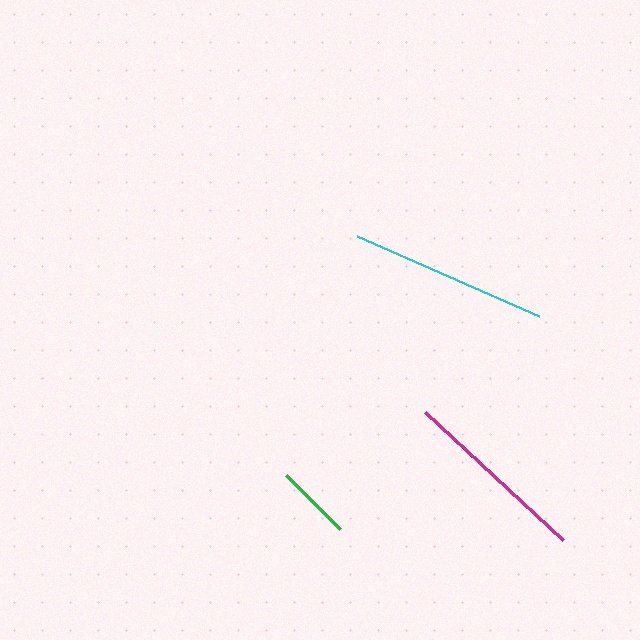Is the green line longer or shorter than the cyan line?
The cyan line is longer than the green line.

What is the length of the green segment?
The green segment is approximately 76 pixels long.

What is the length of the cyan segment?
The cyan segment is approximately 199 pixels long.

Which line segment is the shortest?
The green line is the shortest at approximately 76 pixels.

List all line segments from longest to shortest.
From longest to shortest: cyan, magenta, green.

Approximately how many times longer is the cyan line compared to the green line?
The cyan line is approximately 2.6 times the length of the green line.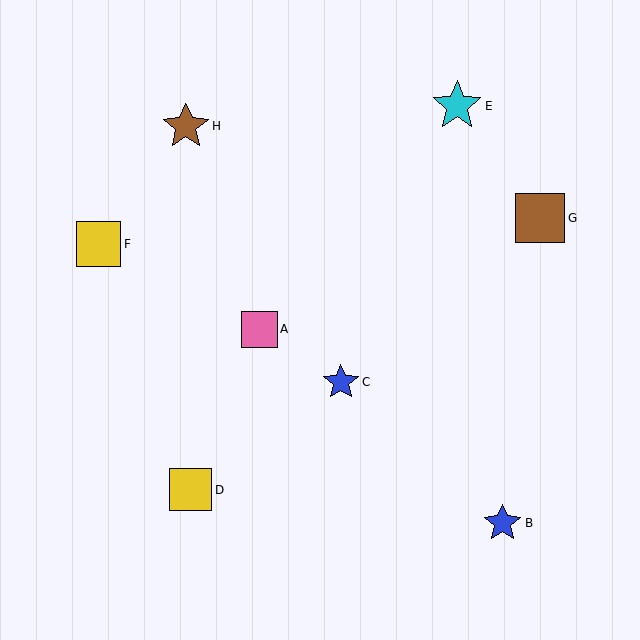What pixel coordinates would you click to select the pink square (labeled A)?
Click at (259, 329) to select the pink square A.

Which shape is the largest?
The cyan star (labeled E) is the largest.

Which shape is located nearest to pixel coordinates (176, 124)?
The brown star (labeled H) at (186, 126) is nearest to that location.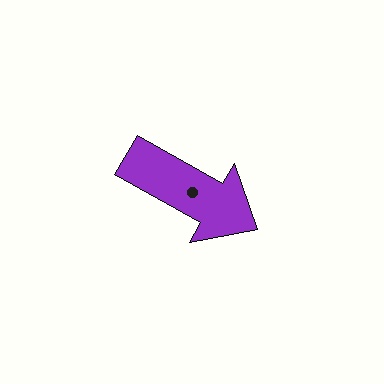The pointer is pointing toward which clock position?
Roughly 4 o'clock.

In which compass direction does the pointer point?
Southeast.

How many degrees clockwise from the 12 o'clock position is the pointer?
Approximately 119 degrees.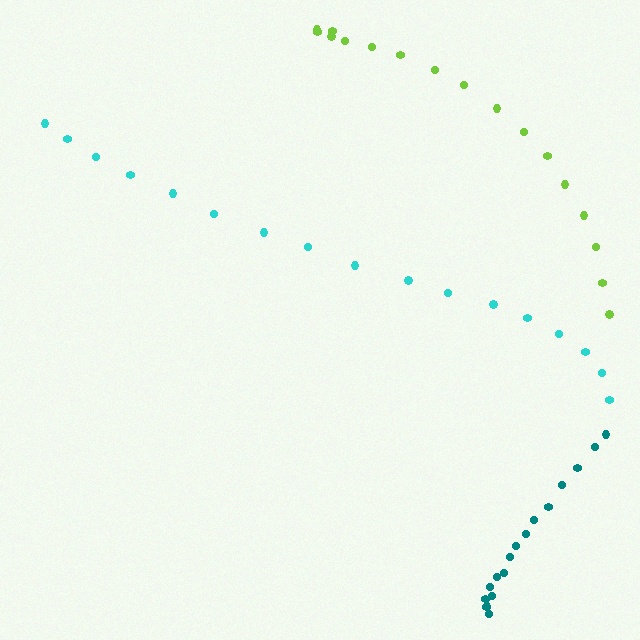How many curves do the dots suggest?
There are 3 distinct paths.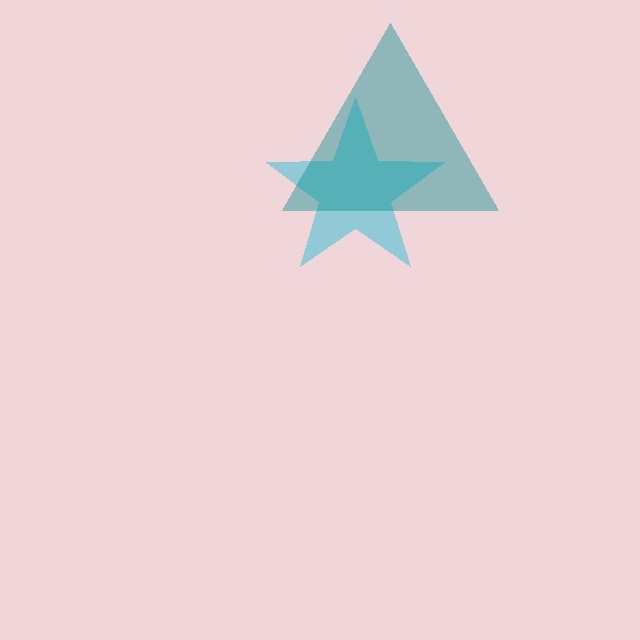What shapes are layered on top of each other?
The layered shapes are: a cyan star, a teal triangle.